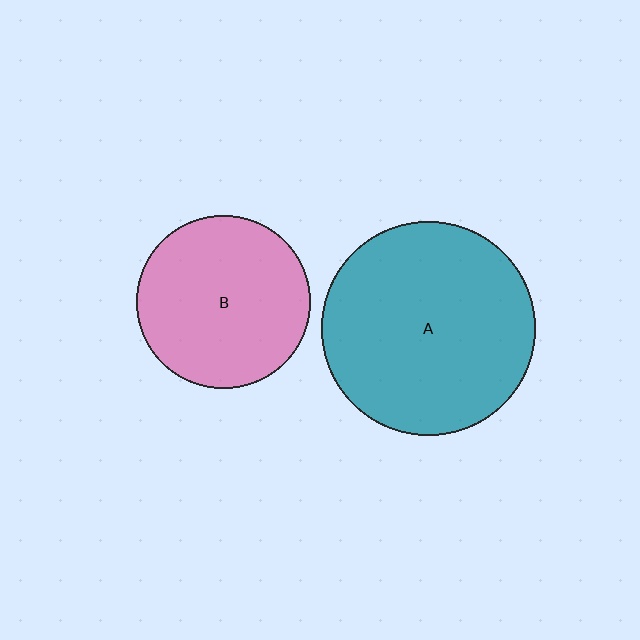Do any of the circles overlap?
No, none of the circles overlap.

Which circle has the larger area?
Circle A (teal).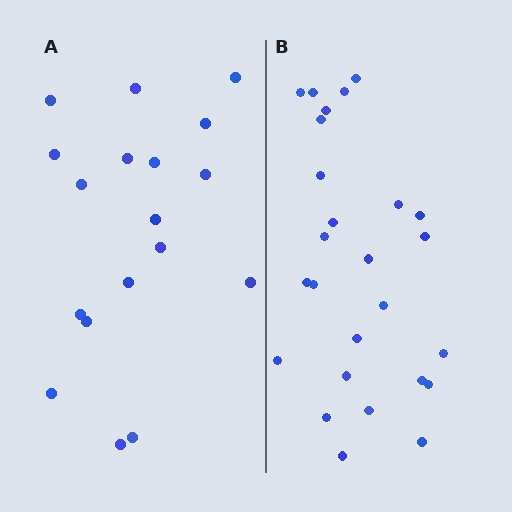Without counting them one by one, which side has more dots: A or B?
Region B (the right region) has more dots.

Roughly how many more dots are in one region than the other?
Region B has roughly 8 or so more dots than region A.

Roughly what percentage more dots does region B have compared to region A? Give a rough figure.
About 45% more.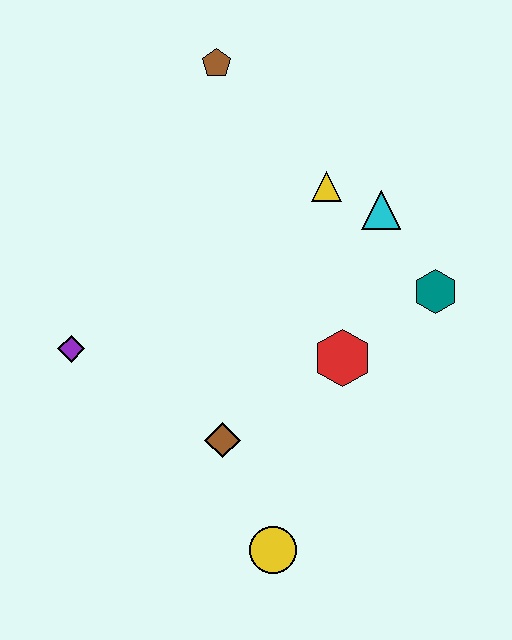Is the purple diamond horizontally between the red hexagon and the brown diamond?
No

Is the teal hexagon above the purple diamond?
Yes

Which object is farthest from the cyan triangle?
The yellow circle is farthest from the cyan triangle.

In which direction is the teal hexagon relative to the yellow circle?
The teal hexagon is above the yellow circle.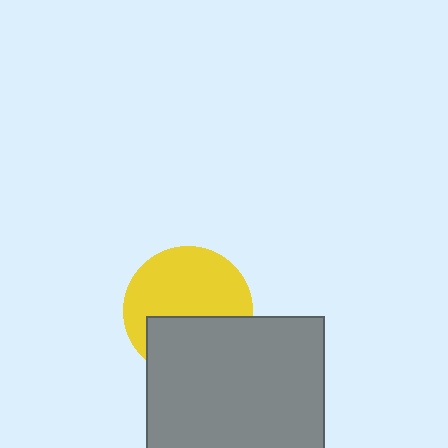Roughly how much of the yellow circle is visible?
About half of it is visible (roughly 59%).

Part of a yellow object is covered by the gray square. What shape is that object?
It is a circle.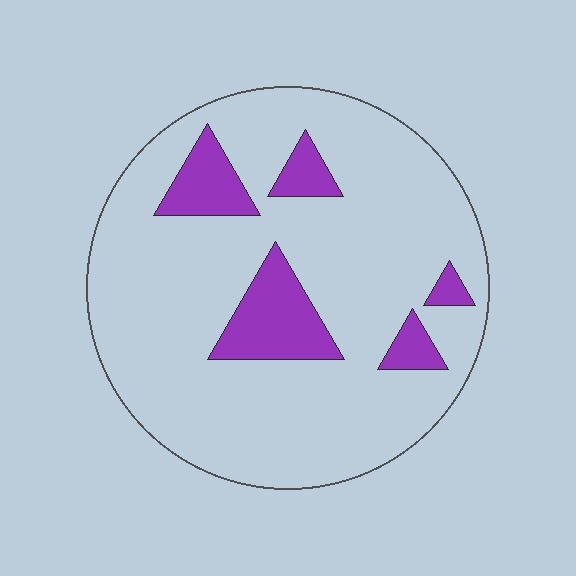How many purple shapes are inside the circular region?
5.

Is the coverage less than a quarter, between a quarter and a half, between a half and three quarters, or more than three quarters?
Less than a quarter.